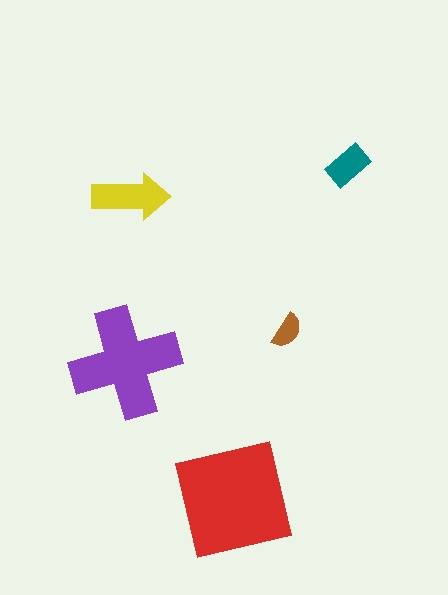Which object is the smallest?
The brown semicircle.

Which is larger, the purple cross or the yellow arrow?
The purple cross.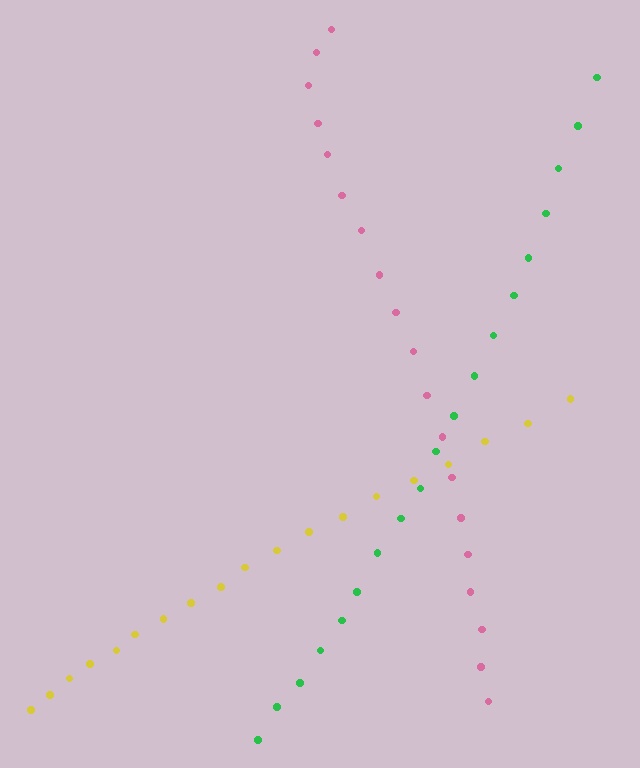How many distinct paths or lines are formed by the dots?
There are 3 distinct paths.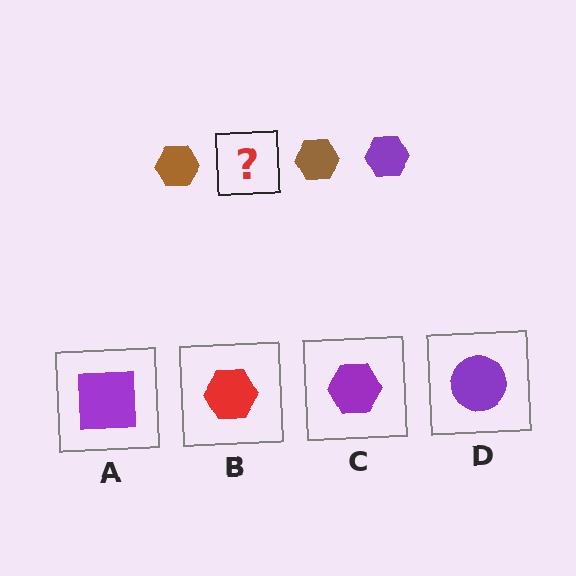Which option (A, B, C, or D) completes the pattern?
C.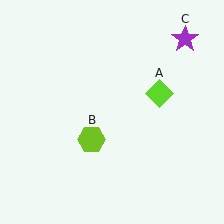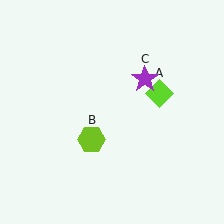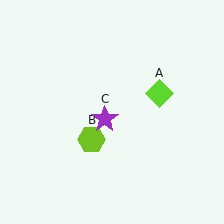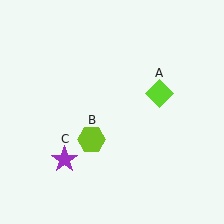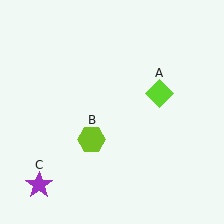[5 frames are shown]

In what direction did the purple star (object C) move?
The purple star (object C) moved down and to the left.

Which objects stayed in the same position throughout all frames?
Lime diamond (object A) and lime hexagon (object B) remained stationary.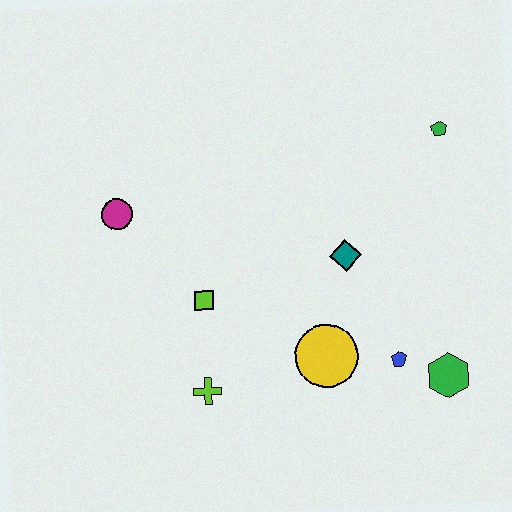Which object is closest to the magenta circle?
The lime square is closest to the magenta circle.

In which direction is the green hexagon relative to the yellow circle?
The green hexagon is to the right of the yellow circle.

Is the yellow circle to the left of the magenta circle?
No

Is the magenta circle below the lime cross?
No